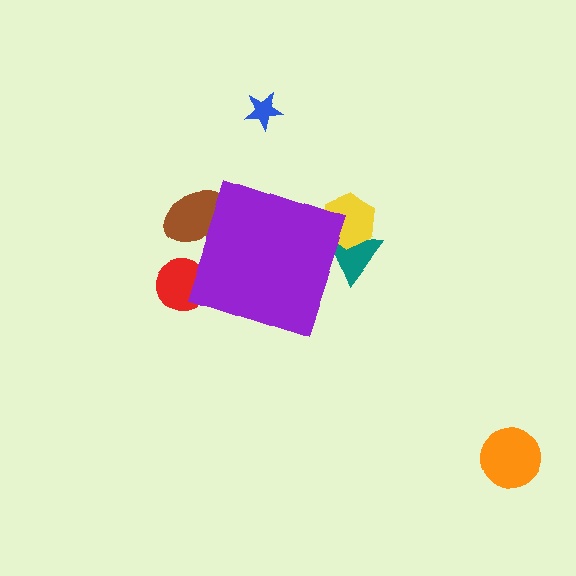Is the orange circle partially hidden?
No, the orange circle is fully visible.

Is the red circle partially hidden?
Yes, the red circle is partially hidden behind the purple diamond.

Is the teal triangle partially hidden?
Yes, the teal triangle is partially hidden behind the purple diamond.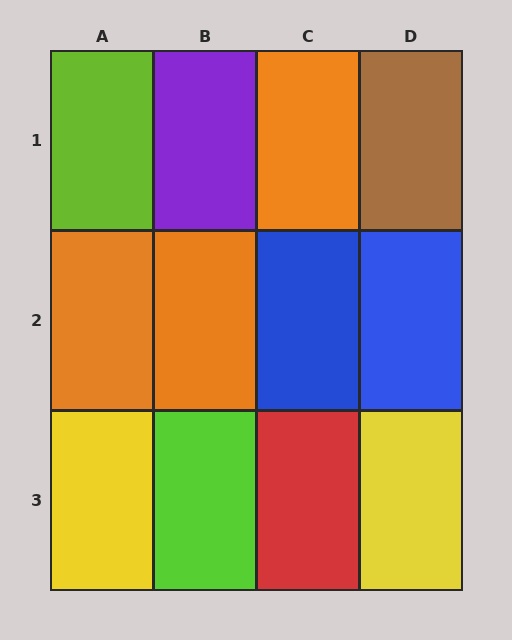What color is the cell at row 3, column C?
Red.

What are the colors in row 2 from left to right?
Orange, orange, blue, blue.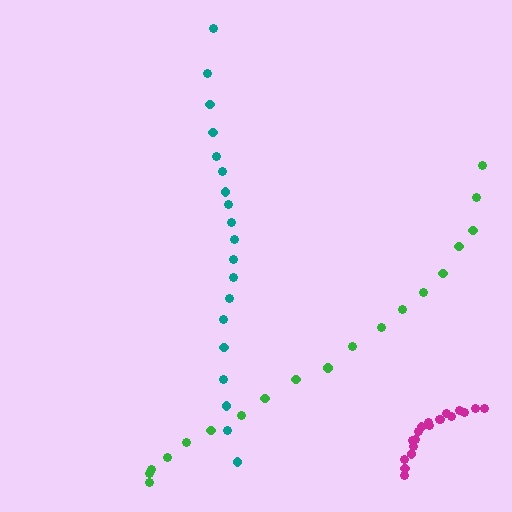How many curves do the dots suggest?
There are 3 distinct paths.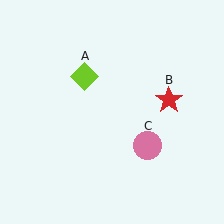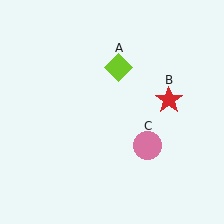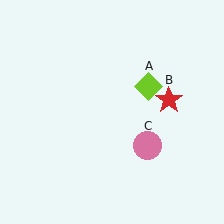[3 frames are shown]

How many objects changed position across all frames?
1 object changed position: lime diamond (object A).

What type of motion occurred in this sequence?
The lime diamond (object A) rotated clockwise around the center of the scene.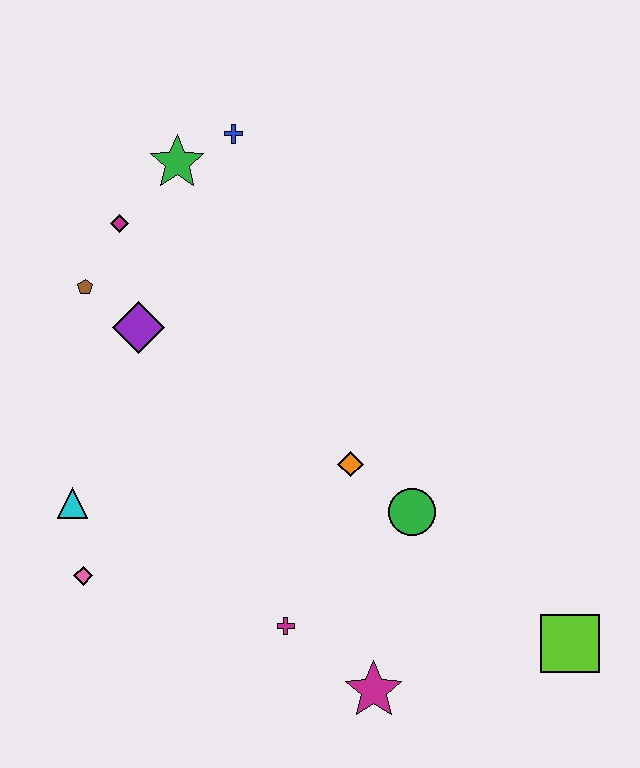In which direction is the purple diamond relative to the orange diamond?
The purple diamond is to the left of the orange diamond.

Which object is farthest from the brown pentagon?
The lime square is farthest from the brown pentagon.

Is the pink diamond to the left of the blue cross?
Yes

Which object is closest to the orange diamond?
The green circle is closest to the orange diamond.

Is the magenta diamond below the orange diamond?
No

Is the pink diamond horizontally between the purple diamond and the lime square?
No